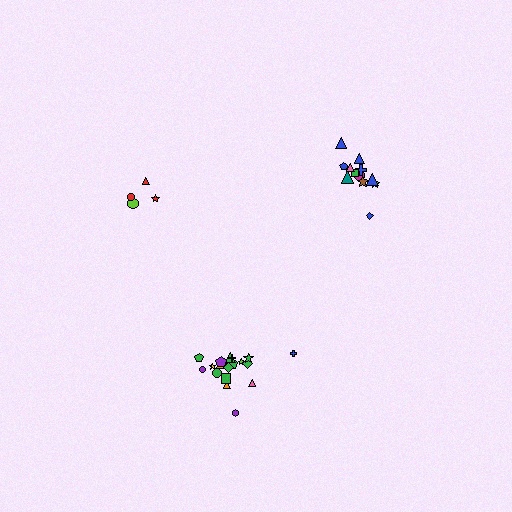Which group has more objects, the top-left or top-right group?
The top-right group.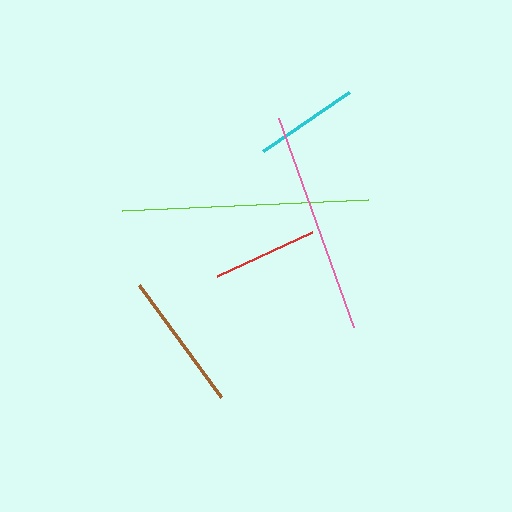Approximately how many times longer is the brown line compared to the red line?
The brown line is approximately 1.3 times the length of the red line.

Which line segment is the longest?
The lime line is the longest at approximately 246 pixels.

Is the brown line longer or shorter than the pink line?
The pink line is longer than the brown line.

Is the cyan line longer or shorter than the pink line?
The pink line is longer than the cyan line.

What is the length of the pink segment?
The pink segment is approximately 222 pixels long.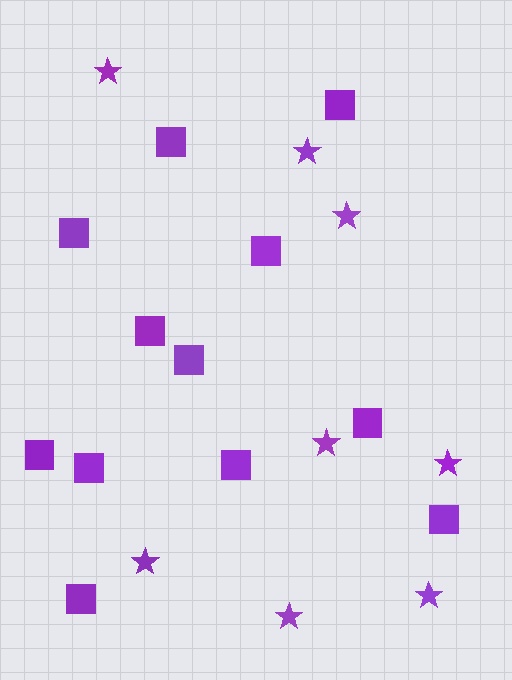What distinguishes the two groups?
There are 2 groups: one group of stars (8) and one group of squares (12).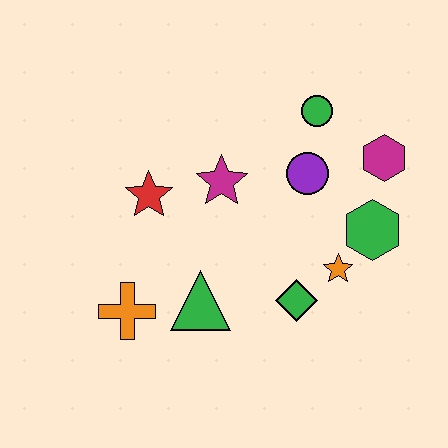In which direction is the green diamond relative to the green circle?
The green diamond is below the green circle.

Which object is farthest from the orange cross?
The magenta hexagon is farthest from the orange cross.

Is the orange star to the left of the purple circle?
No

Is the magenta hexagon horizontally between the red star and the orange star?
No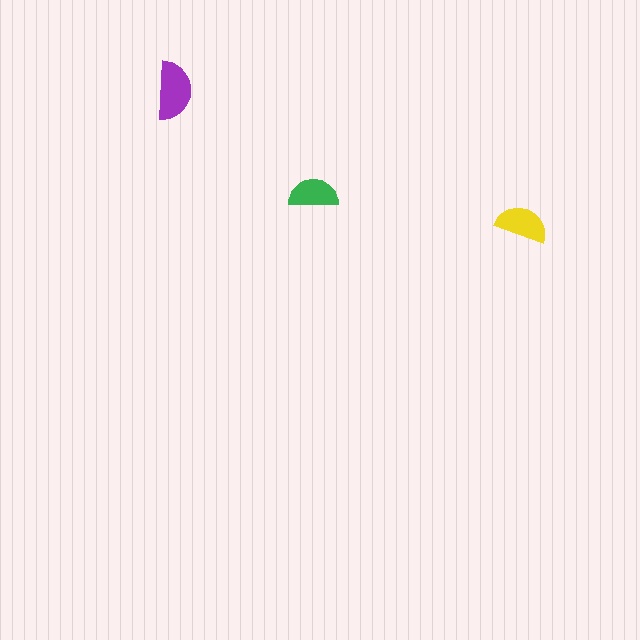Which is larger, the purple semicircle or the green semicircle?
The purple one.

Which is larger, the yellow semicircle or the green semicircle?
The yellow one.